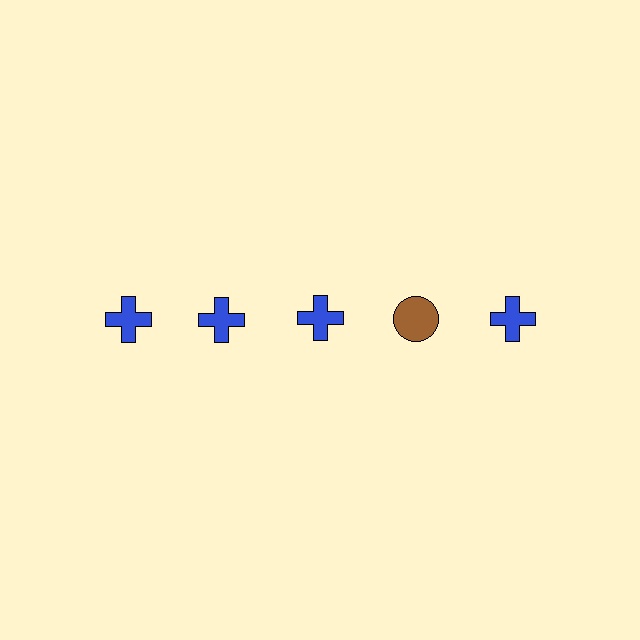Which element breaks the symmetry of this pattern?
The brown circle in the top row, second from right column breaks the symmetry. All other shapes are blue crosses.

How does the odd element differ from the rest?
It differs in both color (brown instead of blue) and shape (circle instead of cross).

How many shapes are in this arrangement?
There are 5 shapes arranged in a grid pattern.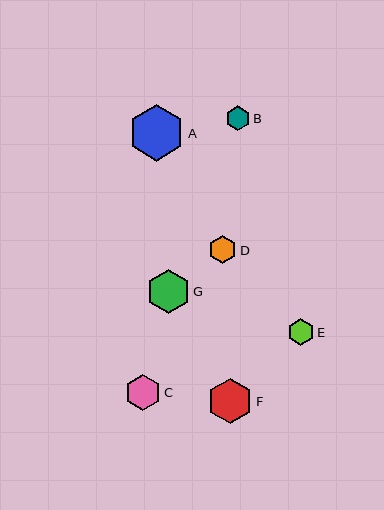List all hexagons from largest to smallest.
From largest to smallest: A, F, G, C, D, E, B.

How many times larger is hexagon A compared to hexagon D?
Hexagon A is approximately 2.0 times the size of hexagon D.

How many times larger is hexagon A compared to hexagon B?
Hexagon A is approximately 2.3 times the size of hexagon B.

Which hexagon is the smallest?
Hexagon B is the smallest with a size of approximately 24 pixels.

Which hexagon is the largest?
Hexagon A is the largest with a size of approximately 56 pixels.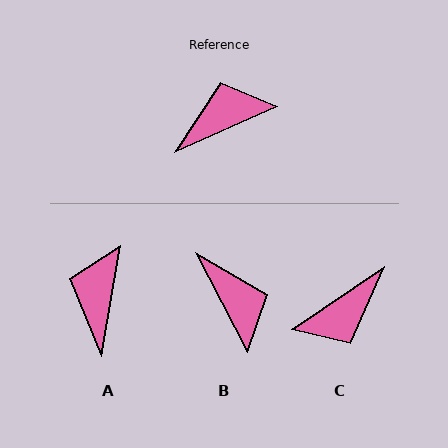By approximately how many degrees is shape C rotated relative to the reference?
Approximately 170 degrees clockwise.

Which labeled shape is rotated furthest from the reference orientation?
C, about 170 degrees away.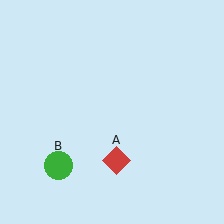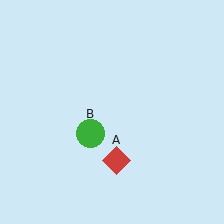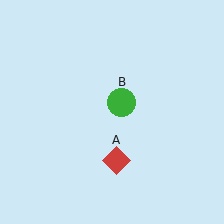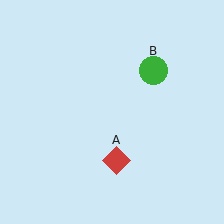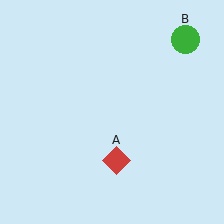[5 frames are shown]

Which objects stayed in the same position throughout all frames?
Red diamond (object A) remained stationary.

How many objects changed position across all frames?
1 object changed position: green circle (object B).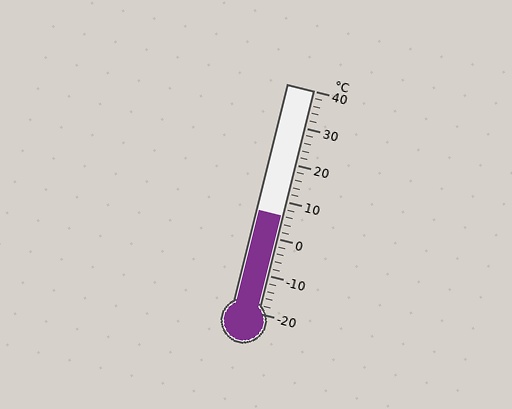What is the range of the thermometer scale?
The thermometer scale ranges from -20°C to 40°C.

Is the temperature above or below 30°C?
The temperature is below 30°C.